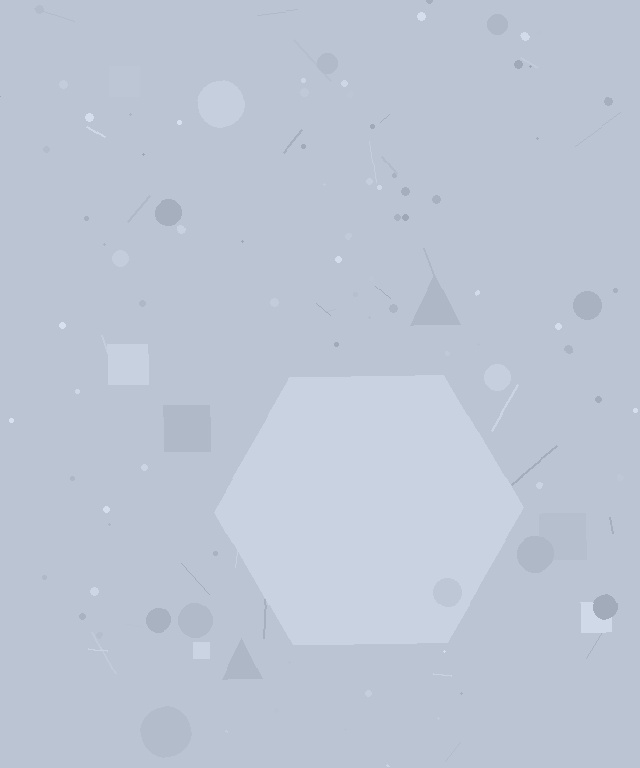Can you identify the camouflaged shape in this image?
The camouflaged shape is a hexagon.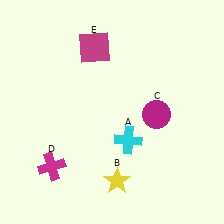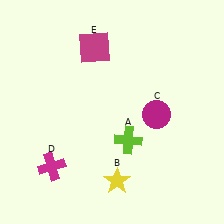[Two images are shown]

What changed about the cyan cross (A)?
In Image 1, A is cyan. In Image 2, it changed to lime.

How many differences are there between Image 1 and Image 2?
There is 1 difference between the two images.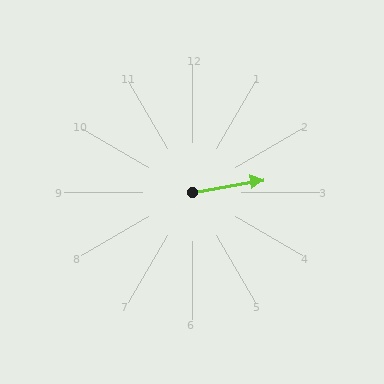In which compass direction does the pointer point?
East.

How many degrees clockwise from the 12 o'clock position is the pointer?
Approximately 80 degrees.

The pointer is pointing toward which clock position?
Roughly 3 o'clock.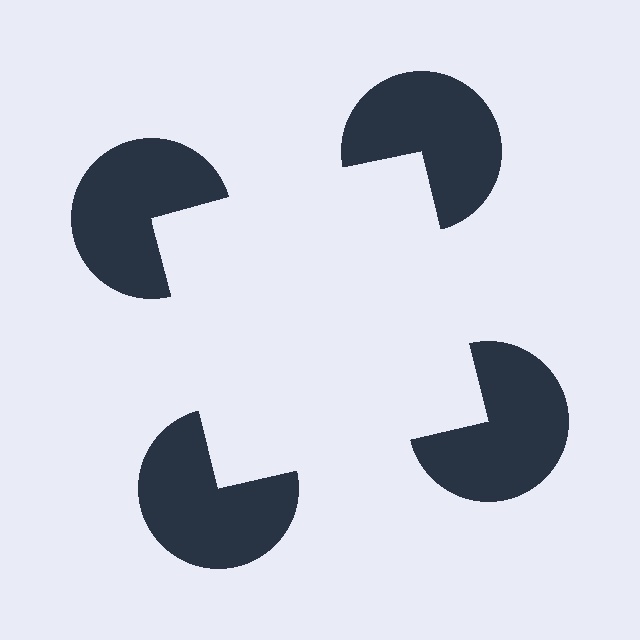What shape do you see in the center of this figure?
An illusory square — its edges are inferred from the aligned wedge cuts in the pac-man discs, not physically drawn.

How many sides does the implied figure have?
4 sides.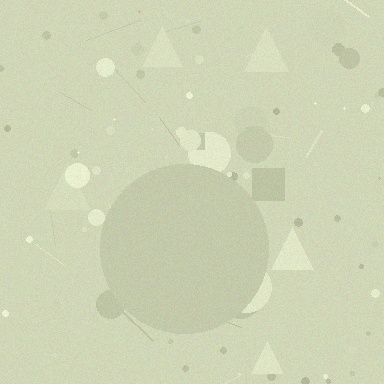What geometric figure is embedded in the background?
A circle is embedded in the background.